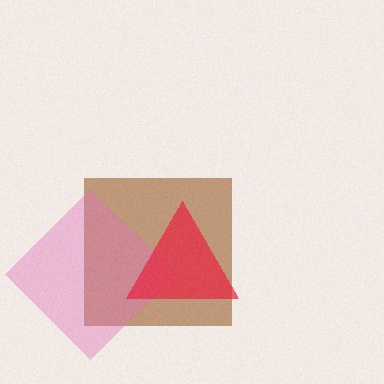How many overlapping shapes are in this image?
There are 3 overlapping shapes in the image.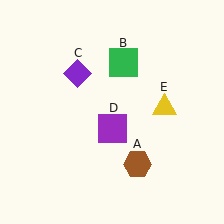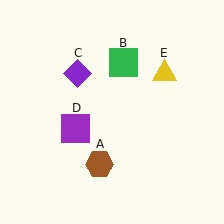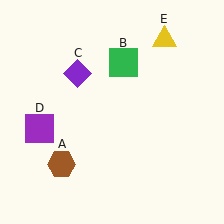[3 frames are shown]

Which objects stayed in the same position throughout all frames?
Green square (object B) and purple diamond (object C) remained stationary.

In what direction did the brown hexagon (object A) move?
The brown hexagon (object A) moved left.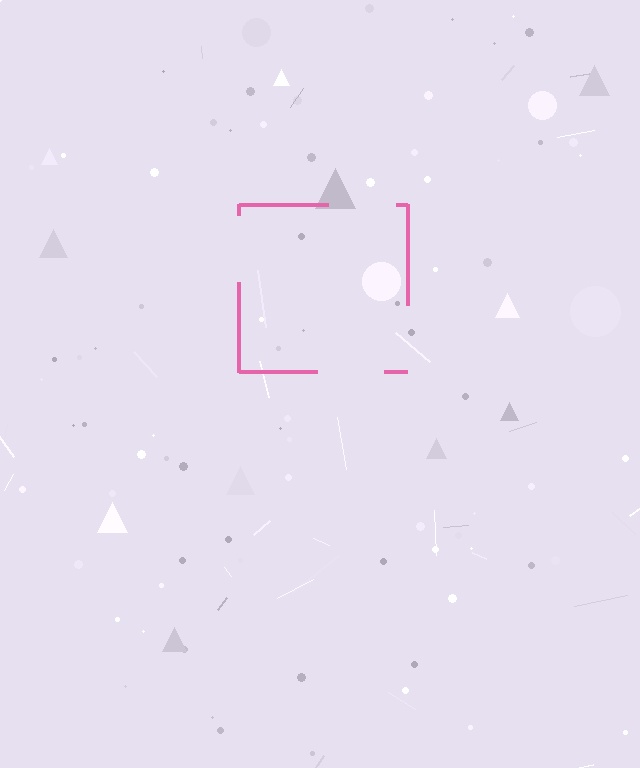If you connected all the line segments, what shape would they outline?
They would outline a square.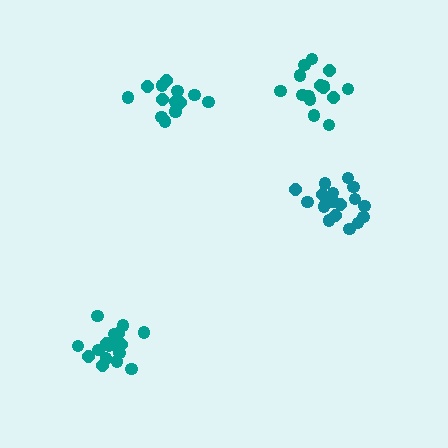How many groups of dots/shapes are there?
There are 4 groups.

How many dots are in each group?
Group 1: 16 dots, Group 2: 18 dots, Group 3: 17 dots, Group 4: 15 dots (66 total).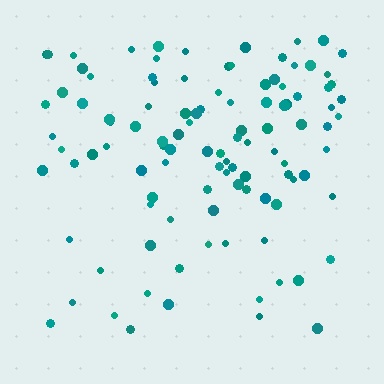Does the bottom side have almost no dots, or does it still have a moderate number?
Still a moderate number, just noticeably fewer than the top.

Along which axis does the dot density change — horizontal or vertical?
Vertical.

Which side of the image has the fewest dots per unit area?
The bottom.